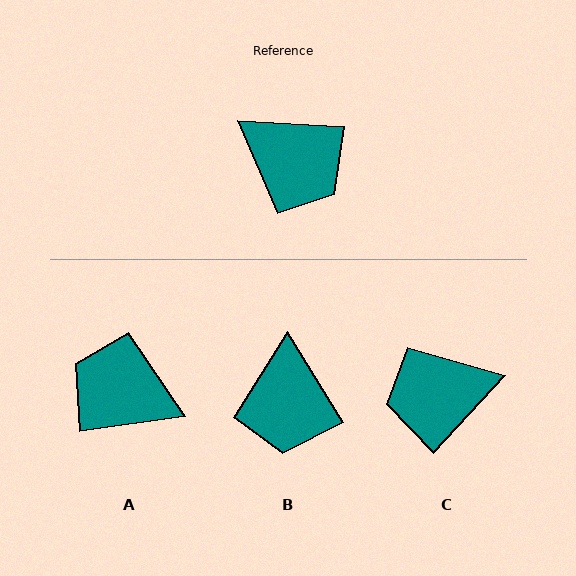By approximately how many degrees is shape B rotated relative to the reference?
Approximately 55 degrees clockwise.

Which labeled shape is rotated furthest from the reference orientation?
A, about 169 degrees away.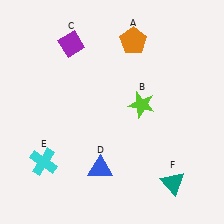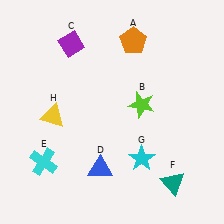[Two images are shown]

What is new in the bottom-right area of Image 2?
A cyan star (G) was added in the bottom-right area of Image 2.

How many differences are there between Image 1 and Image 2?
There are 2 differences between the two images.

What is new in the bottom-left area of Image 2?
A yellow triangle (H) was added in the bottom-left area of Image 2.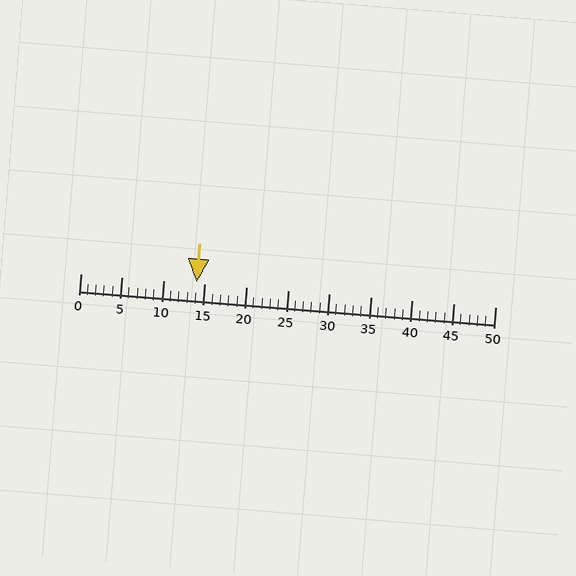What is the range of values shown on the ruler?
The ruler shows values from 0 to 50.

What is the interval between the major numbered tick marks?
The major tick marks are spaced 5 units apart.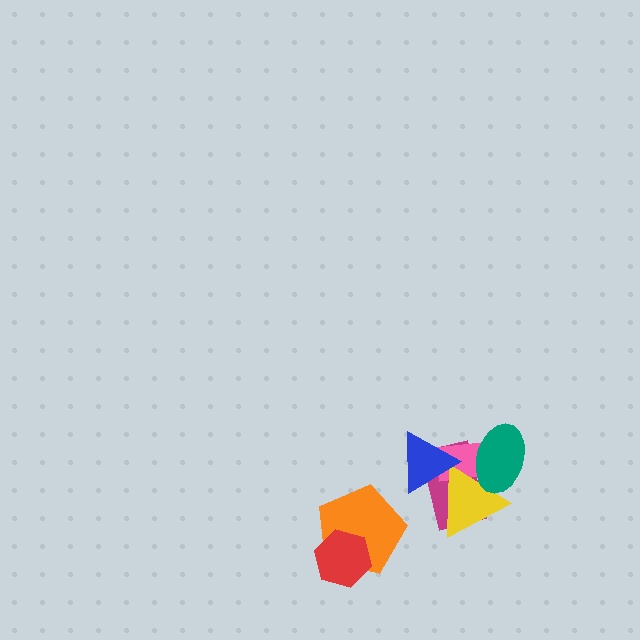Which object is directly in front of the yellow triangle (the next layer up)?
The teal ellipse is directly in front of the yellow triangle.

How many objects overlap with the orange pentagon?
1 object overlaps with the orange pentagon.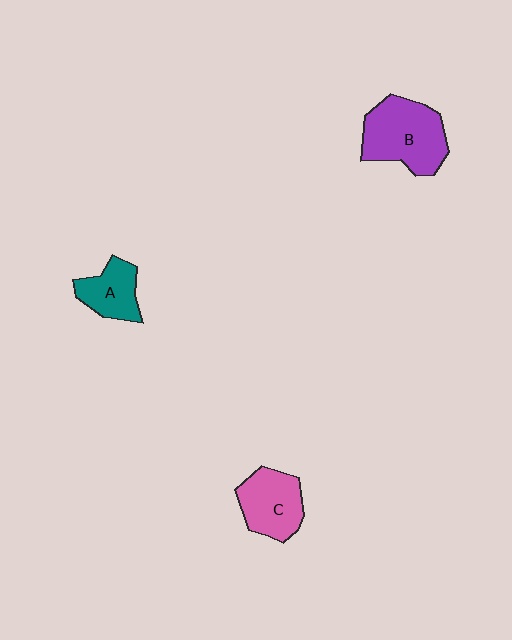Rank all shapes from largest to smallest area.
From largest to smallest: B (purple), C (pink), A (teal).